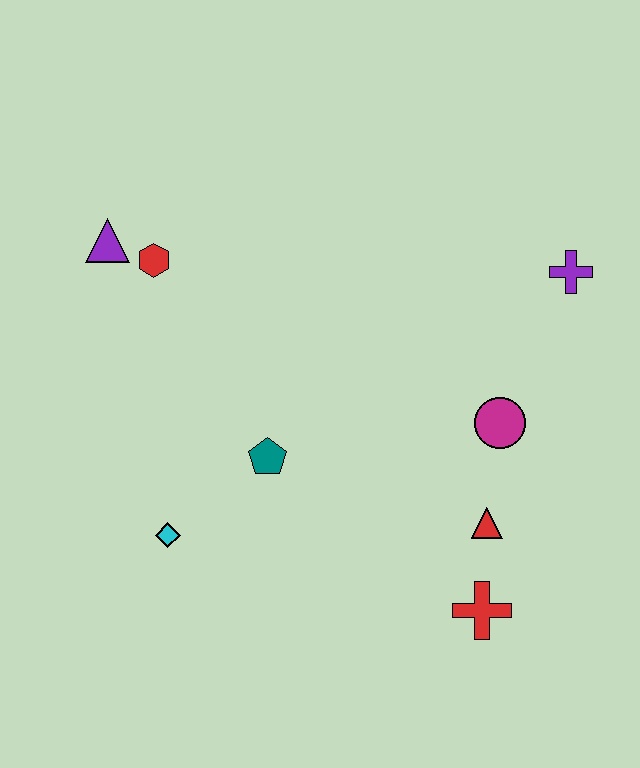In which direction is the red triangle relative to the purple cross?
The red triangle is below the purple cross.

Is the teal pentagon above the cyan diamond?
Yes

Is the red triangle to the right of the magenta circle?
No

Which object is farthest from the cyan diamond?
The purple cross is farthest from the cyan diamond.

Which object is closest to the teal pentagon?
The cyan diamond is closest to the teal pentagon.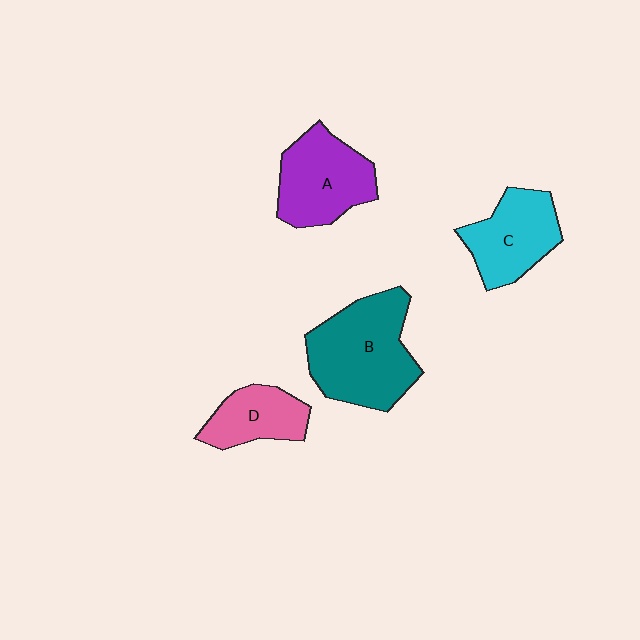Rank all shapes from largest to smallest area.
From largest to smallest: B (teal), A (purple), C (cyan), D (pink).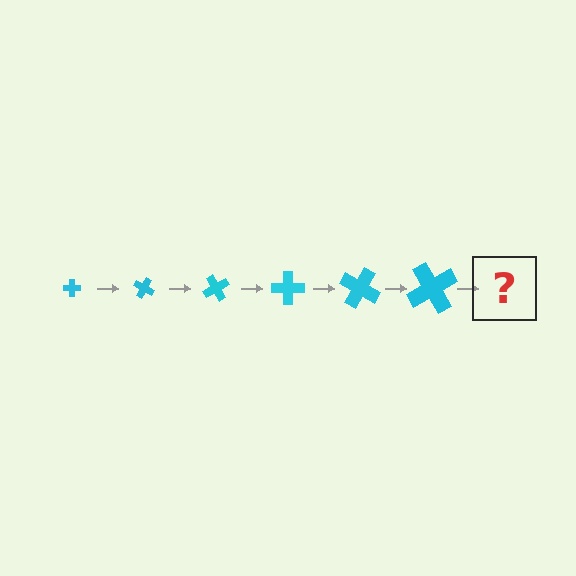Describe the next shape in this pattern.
It should be a cross, larger than the previous one and rotated 180 degrees from the start.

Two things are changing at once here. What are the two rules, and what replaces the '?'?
The two rules are that the cross grows larger each step and it rotates 30 degrees each step. The '?' should be a cross, larger than the previous one and rotated 180 degrees from the start.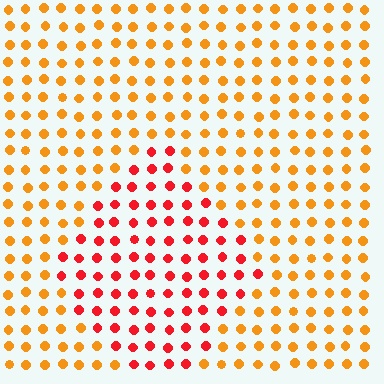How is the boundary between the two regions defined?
The boundary is defined purely by a slight shift in hue (about 38 degrees). Spacing, size, and orientation are identical on both sides.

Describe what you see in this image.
The image is filled with small orange elements in a uniform arrangement. A diamond-shaped region is visible where the elements are tinted to a slightly different hue, forming a subtle color boundary.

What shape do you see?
I see a diamond.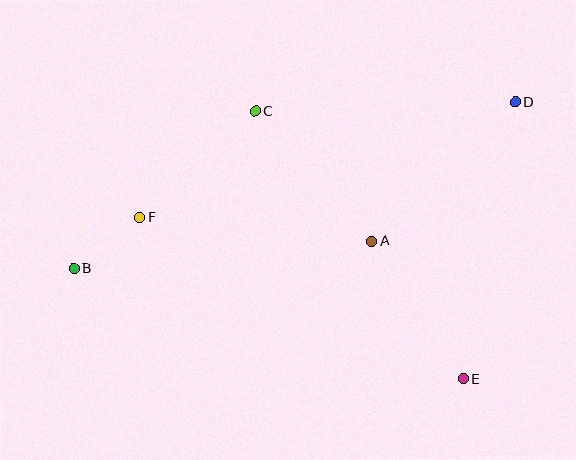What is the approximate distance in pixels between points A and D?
The distance between A and D is approximately 200 pixels.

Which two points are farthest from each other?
Points B and D are farthest from each other.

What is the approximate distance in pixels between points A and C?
The distance between A and C is approximately 174 pixels.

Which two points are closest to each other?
Points B and F are closest to each other.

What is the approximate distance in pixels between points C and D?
The distance between C and D is approximately 260 pixels.